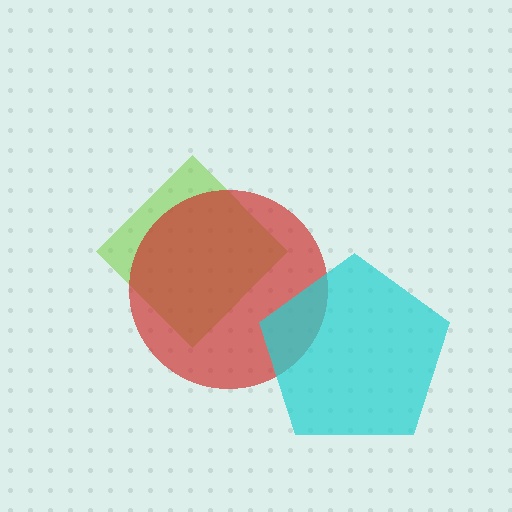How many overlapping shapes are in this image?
There are 3 overlapping shapes in the image.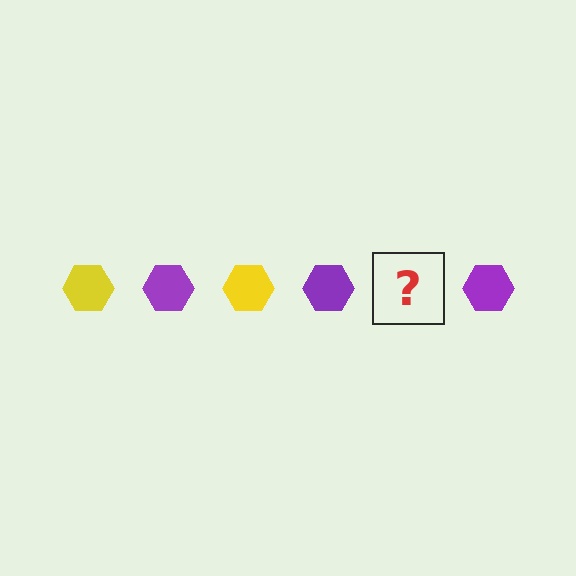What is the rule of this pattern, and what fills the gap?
The rule is that the pattern cycles through yellow, purple hexagons. The gap should be filled with a yellow hexagon.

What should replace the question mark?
The question mark should be replaced with a yellow hexagon.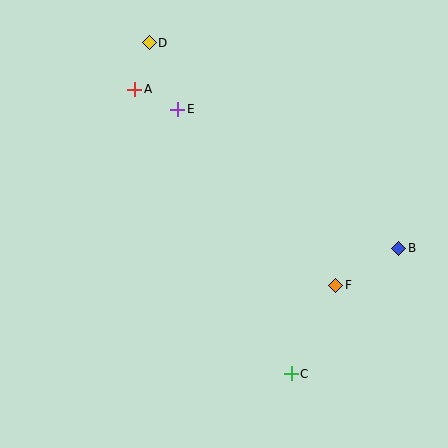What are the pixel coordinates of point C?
Point C is at (291, 374).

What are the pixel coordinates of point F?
Point F is at (336, 285).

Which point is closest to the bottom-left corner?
Point C is closest to the bottom-left corner.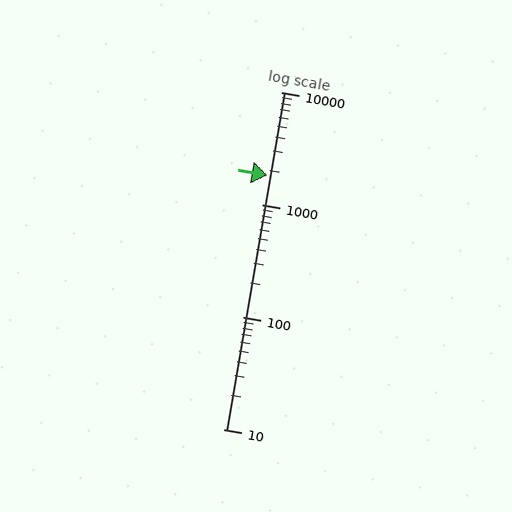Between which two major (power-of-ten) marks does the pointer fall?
The pointer is between 1000 and 10000.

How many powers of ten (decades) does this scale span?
The scale spans 3 decades, from 10 to 10000.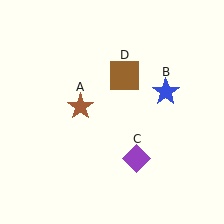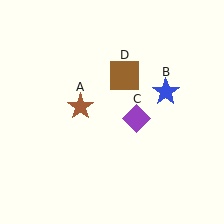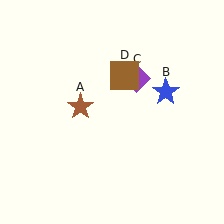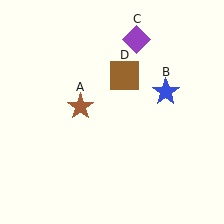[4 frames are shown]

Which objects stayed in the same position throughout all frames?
Brown star (object A) and blue star (object B) and brown square (object D) remained stationary.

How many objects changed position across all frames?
1 object changed position: purple diamond (object C).